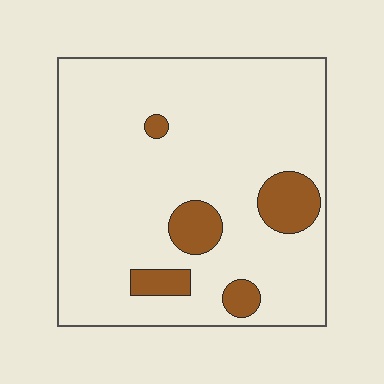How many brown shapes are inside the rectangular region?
5.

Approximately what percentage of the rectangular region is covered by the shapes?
Approximately 10%.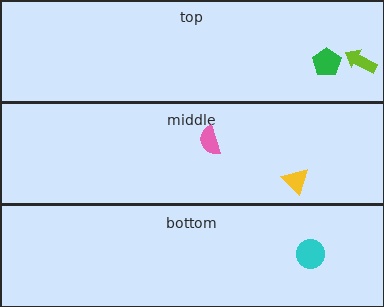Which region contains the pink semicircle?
The middle region.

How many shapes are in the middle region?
2.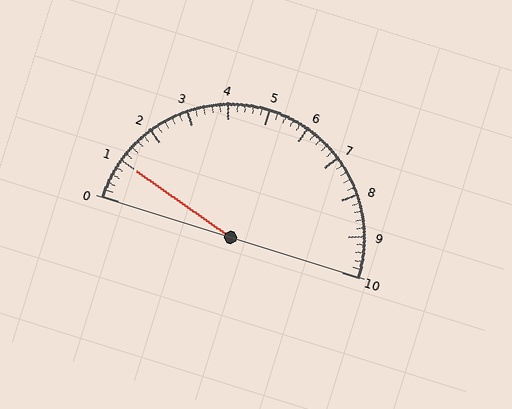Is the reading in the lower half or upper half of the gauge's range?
The reading is in the lower half of the range (0 to 10).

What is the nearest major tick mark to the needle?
The nearest major tick mark is 1.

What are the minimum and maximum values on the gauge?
The gauge ranges from 0 to 10.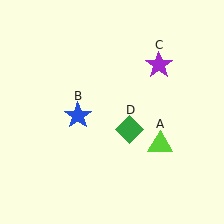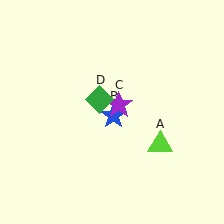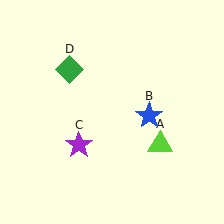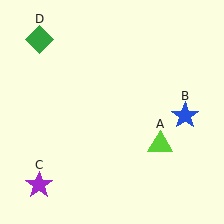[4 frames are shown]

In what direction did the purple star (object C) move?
The purple star (object C) moved down and to the left.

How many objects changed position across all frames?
3 objects changed position: blue star (object B), purple star (object C), green diamond (object D).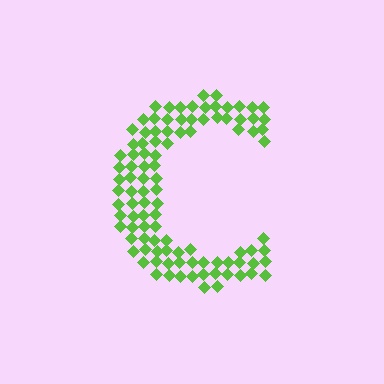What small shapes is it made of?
It is made of small diamonds.